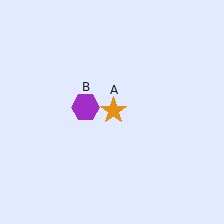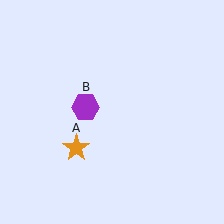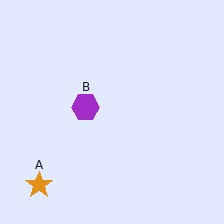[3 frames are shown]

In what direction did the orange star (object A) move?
The orange star (object A) moved down and to the left.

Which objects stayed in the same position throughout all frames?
Purple hexagon (object B) remained stationary.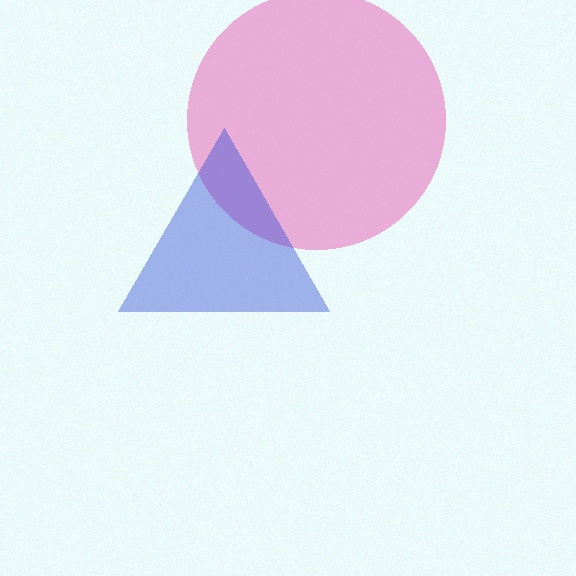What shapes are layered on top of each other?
The layered shapes are: a pink circle, a blue triangle.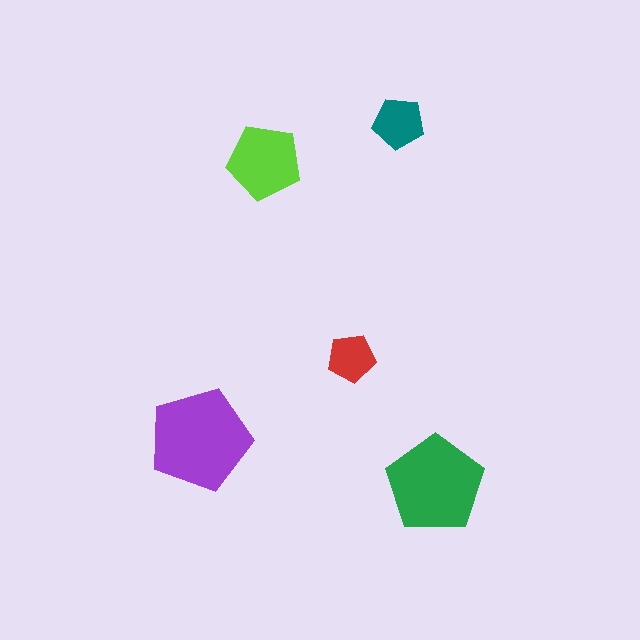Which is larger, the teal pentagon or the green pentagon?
The green one.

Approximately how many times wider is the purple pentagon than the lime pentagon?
About 1.5 times wider.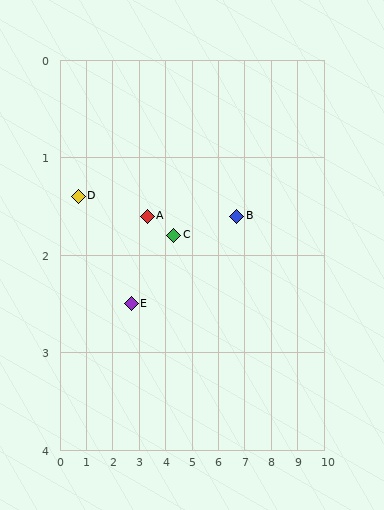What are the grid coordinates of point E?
Point E is at approximately (2.7, 2.5).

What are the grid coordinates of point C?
Point C is at approximately (4.3, 1.8).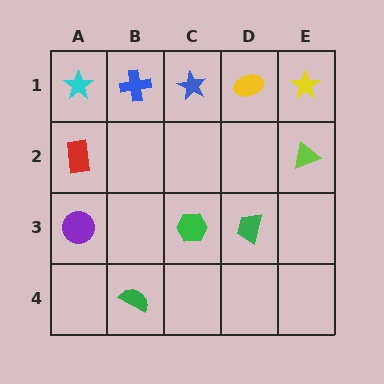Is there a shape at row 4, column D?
No, that cell is empty.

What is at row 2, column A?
A red rectangle.